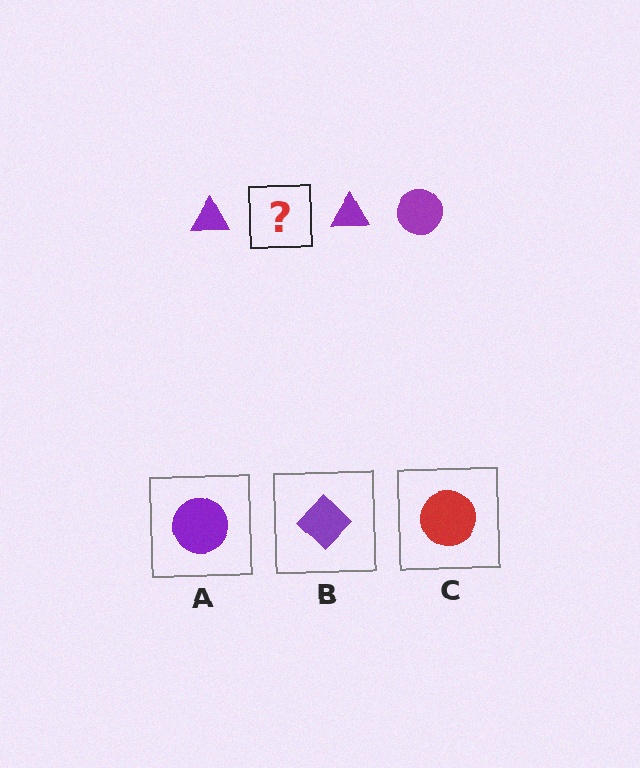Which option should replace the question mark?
Option A.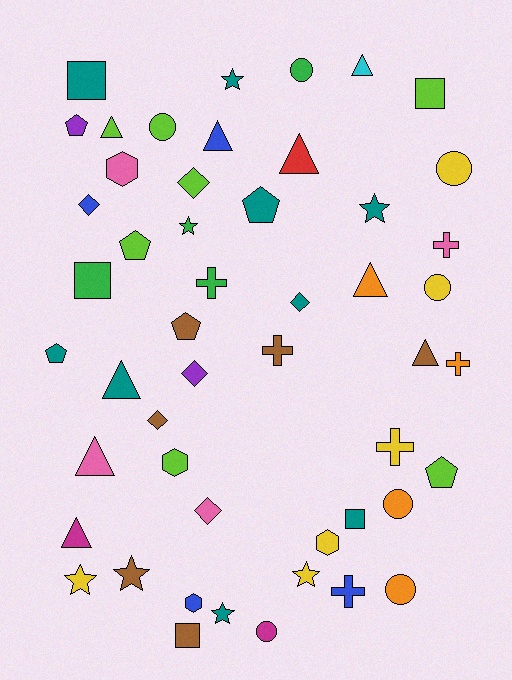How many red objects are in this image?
There is 1 red object.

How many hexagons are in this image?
There are 4 hexagons.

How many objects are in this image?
There are 50 objects.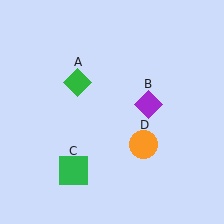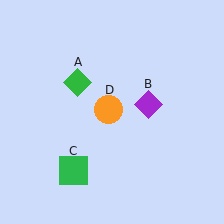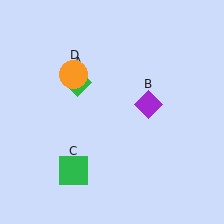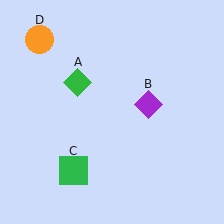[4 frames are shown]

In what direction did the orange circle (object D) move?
The orange circle (object D) moved up and to the left.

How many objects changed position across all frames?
1 object changed position: orange circle (object D).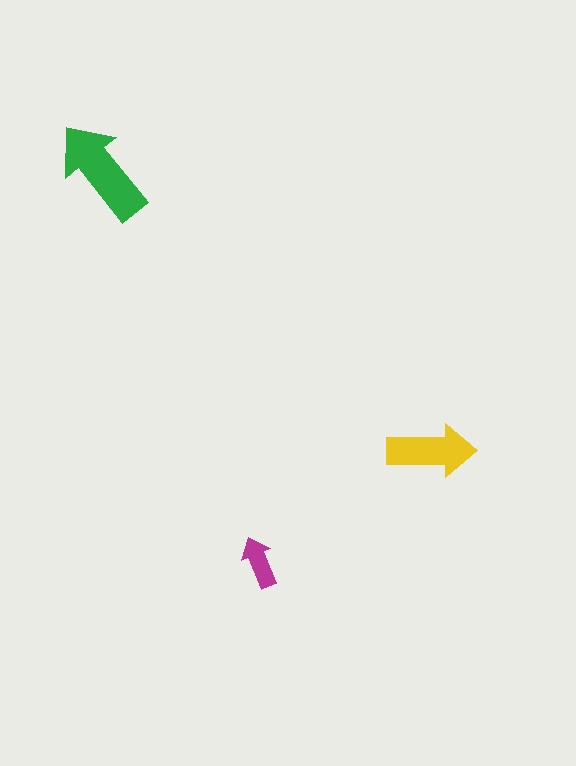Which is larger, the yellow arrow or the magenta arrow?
The yellow one.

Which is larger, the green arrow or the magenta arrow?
The green one.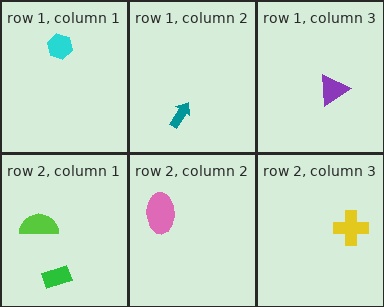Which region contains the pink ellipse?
The row 2, column 2 region.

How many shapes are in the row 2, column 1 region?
2.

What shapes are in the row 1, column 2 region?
The teal arrow.